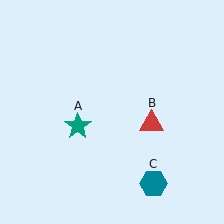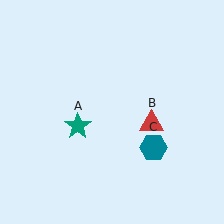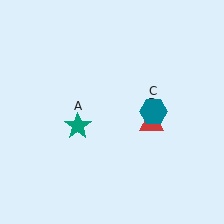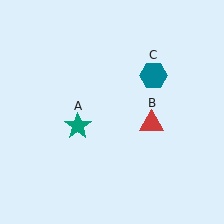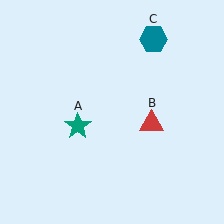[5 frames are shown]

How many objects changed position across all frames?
1 object changed position: teal hexagon (object C).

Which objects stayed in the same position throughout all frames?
Teal star (object A) and red triangle (object B) remained stationary.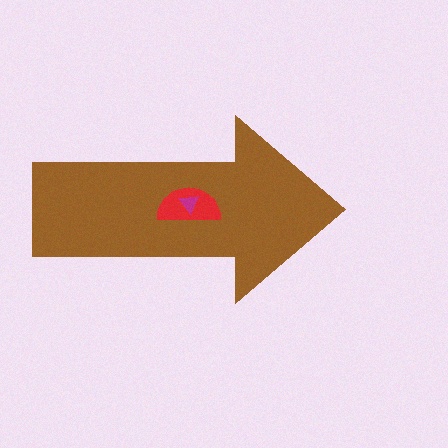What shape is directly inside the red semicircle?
The magenta triangle.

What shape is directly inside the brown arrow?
The red semicircle.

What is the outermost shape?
The brown arrow.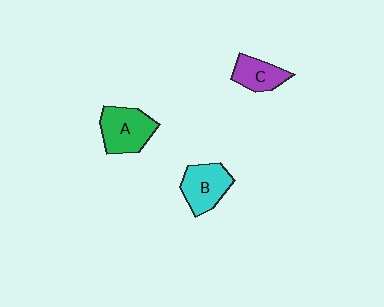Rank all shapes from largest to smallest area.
From largest to smallest: A (green), B (cyan), C (purple).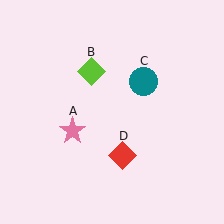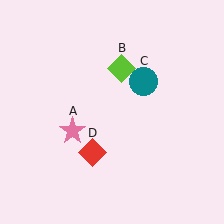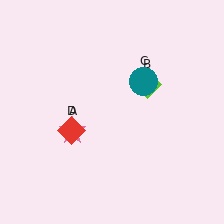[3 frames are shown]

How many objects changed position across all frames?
2 objects changed position: lime diamond (object B), red diamond (object D).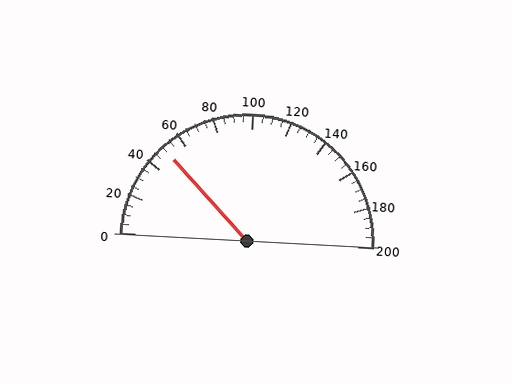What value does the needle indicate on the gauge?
The needle indicates approximately 50.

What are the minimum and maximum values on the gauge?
The gauge ranges from 0 to 200.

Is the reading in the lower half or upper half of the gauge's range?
The reading is in the lower half of the range (0 to 200).